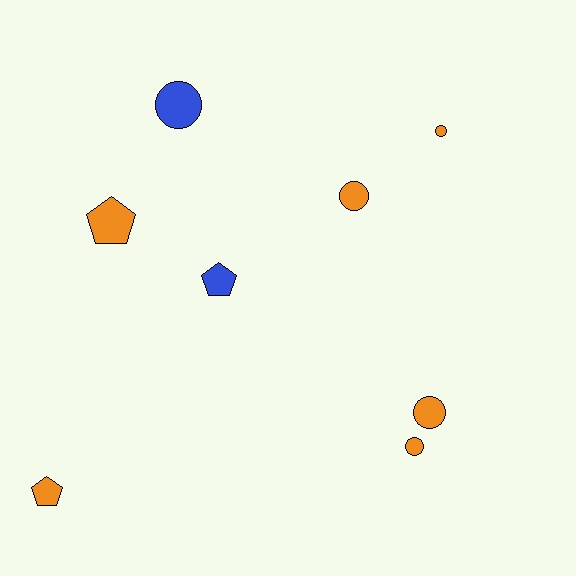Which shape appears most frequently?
Circle, with 5 objects.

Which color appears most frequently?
Orange, with 6 objects.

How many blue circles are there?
There is 1 blue circle.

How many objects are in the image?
There are 8 objects.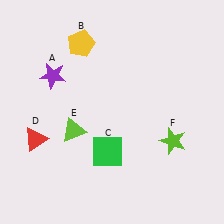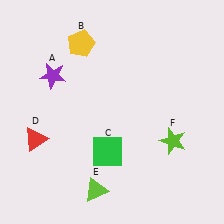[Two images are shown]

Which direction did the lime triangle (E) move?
The lime triangle (E) moved down.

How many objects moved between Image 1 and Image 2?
1 object moved between the two images.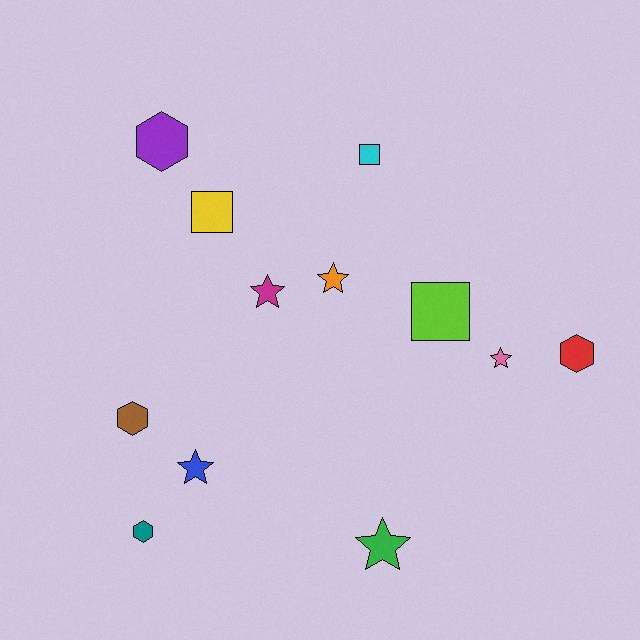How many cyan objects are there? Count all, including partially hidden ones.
There is 1 cyan object.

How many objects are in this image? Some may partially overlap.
There are 12 objects.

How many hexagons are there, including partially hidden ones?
There are 4 hexagons.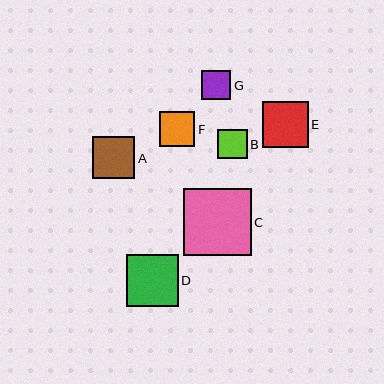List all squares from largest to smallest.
From largest to smallest: C, D, E, A, F, B, G.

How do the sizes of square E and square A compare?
Square E and square A are approximately the same size.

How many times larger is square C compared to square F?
Square C is approximately 1.9 times the size of square F.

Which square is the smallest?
Square G is the smallest with a size of approximately 29 pixels.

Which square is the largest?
Square C is the largest with a size of approximately 67 pixels.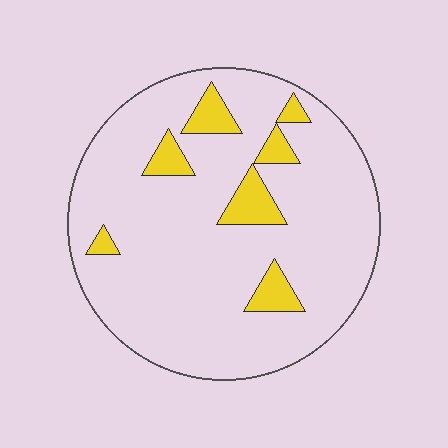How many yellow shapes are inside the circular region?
7.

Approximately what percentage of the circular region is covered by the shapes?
Approximately 10%.